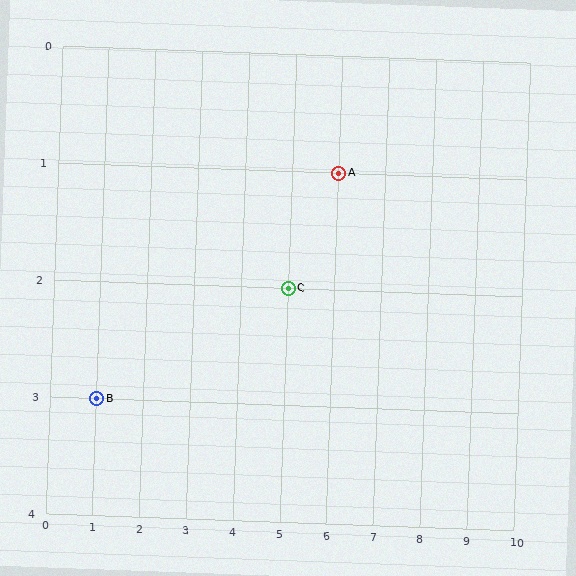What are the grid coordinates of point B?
Point B is at grid coordinates (1, 3).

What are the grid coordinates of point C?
Point C is at grid coordinates (5, 2).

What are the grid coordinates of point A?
Point A is at grid coordinates (6, 1).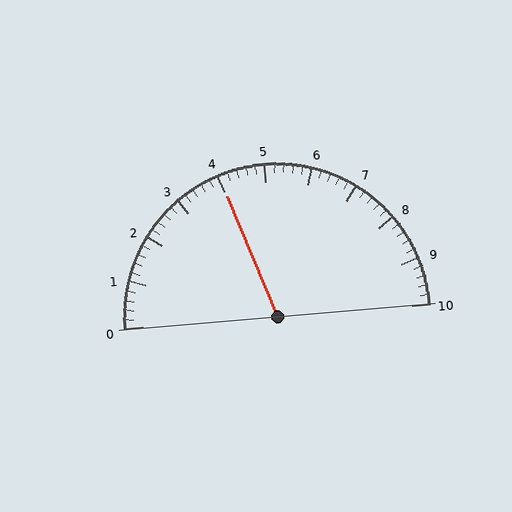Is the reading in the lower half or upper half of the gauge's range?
The reading is in the lower half of the range (0 to 10).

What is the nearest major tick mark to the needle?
The nearest major tick mark is 4.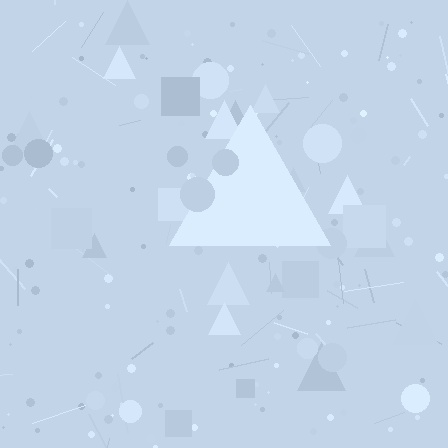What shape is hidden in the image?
A triangle is hidden in the image.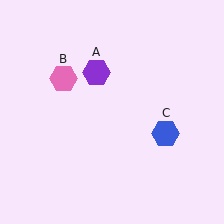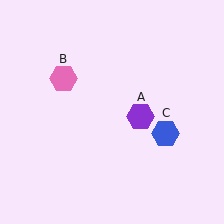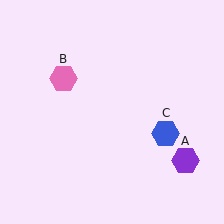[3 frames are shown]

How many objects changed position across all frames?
1 object changed position: purple hexagon (object A).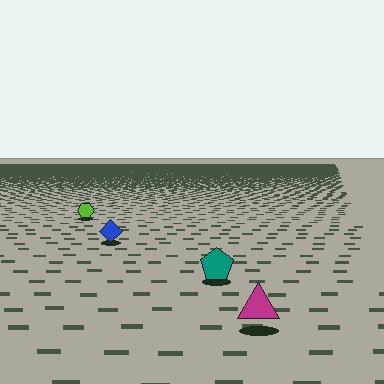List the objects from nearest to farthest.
From nearest to farthest: the magenta triangle, the teal pentagon, the blue diamond, the lime hexagon.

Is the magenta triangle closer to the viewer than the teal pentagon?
Yes. The magenta triangle is closer — you can tell from the texture gradient: the ground texture is coarser near it.